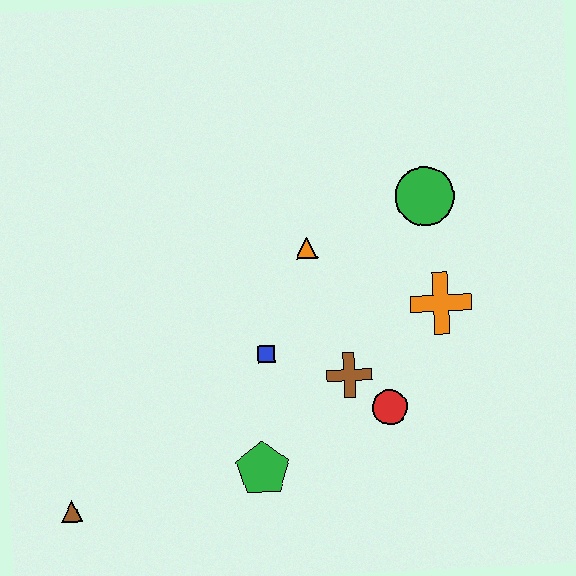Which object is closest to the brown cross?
The red circle is closest to the brown cross.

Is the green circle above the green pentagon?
Yes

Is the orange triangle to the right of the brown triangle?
Yes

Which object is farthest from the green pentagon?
The green circle is farthest from the green pentagon.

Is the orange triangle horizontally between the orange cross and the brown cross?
No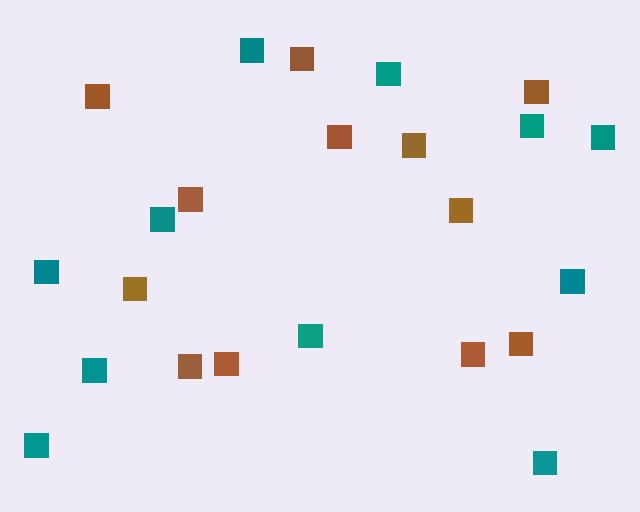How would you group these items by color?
There are 2 groups: one group of teal squares (11) and one group of brown squares (12).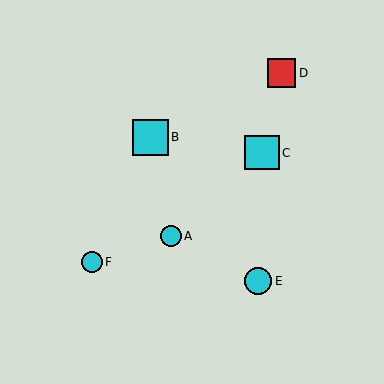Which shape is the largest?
The cyan square (labeled B) is the largest.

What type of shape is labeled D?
Shape D is a red square.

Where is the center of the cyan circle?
The center of the cyan circle is at (258, 281).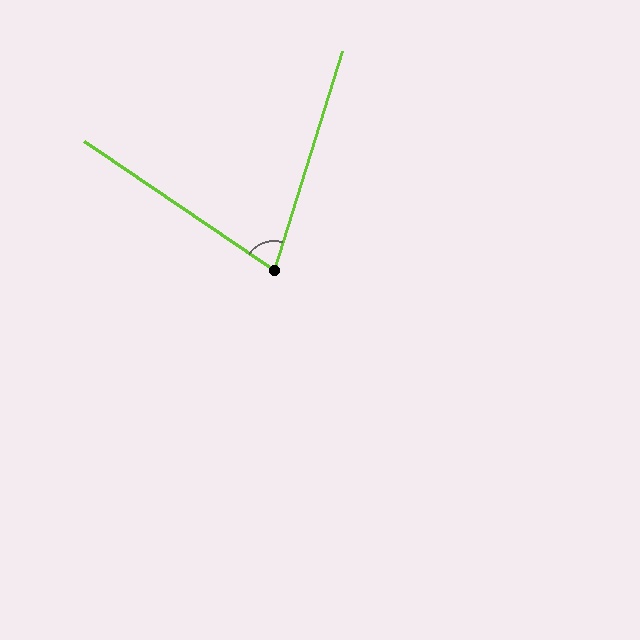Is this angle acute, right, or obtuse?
It is acute.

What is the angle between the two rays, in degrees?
Approximately 73 degrees.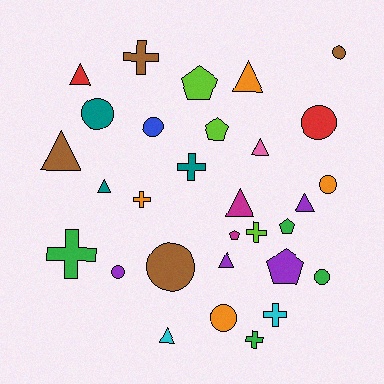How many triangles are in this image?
There are 9 triangles.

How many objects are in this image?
There are 30 objects.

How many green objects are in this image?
There are 4 green objects.